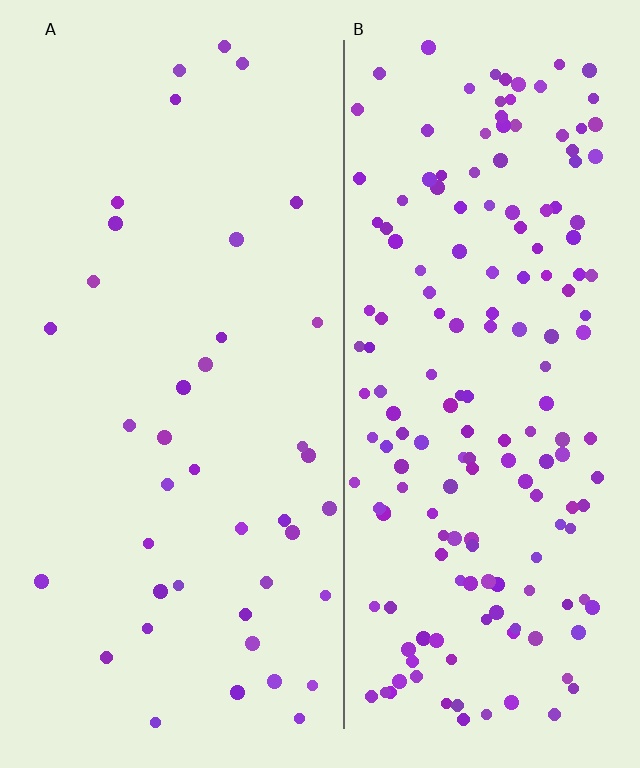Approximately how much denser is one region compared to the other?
Approximately 4.4× — region B over region A.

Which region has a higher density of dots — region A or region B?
B (the right).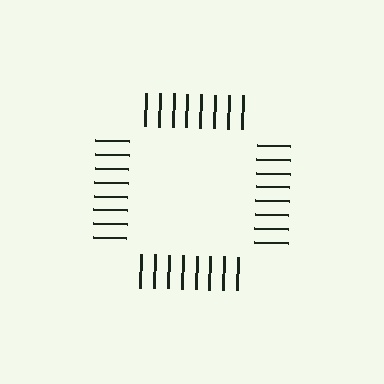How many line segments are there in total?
32 — 8 along each of the 4 edges.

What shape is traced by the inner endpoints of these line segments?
An illusory square — the line segments terminate on its edges but no continuous stroke is drawn.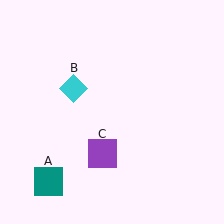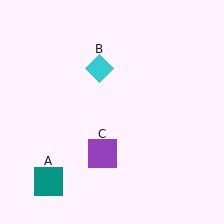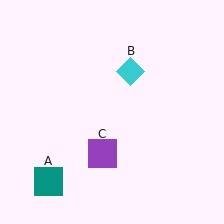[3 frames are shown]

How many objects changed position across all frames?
1 object changed position: cyan diamond (object B).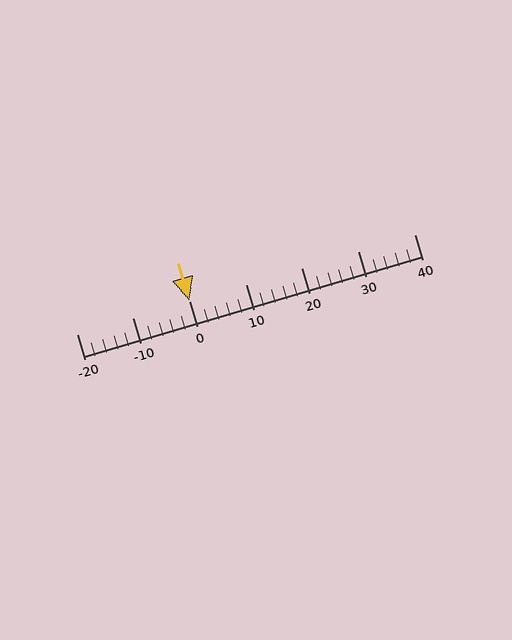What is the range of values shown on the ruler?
The ruler shows values from -20 to 40.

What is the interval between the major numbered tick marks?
The major tick marks are spaced 10 units apart.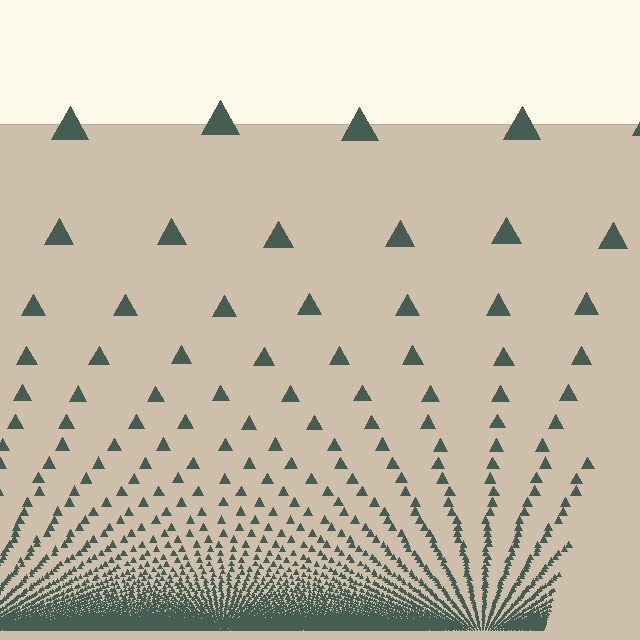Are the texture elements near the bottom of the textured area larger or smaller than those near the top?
Smaller. The gradient is inverted — elements near the bottom are smaller and denser.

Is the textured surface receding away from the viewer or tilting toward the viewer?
The surface appears to tilt toward the viewer. Texture elements get larger and sparser toward the top.